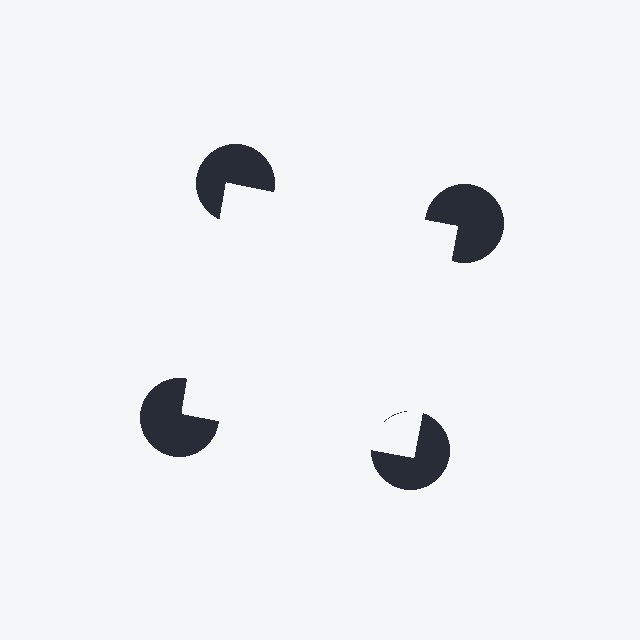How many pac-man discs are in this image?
There are 4 — one at each vertex of the illusory square.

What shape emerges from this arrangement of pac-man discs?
An illusory square — its edges are inferred from the aligned wedge cuts in the pac-man discs, not physically drawn.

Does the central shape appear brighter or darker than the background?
It typically appears slightly brighter than the background, even though no actual brightness change is drawn.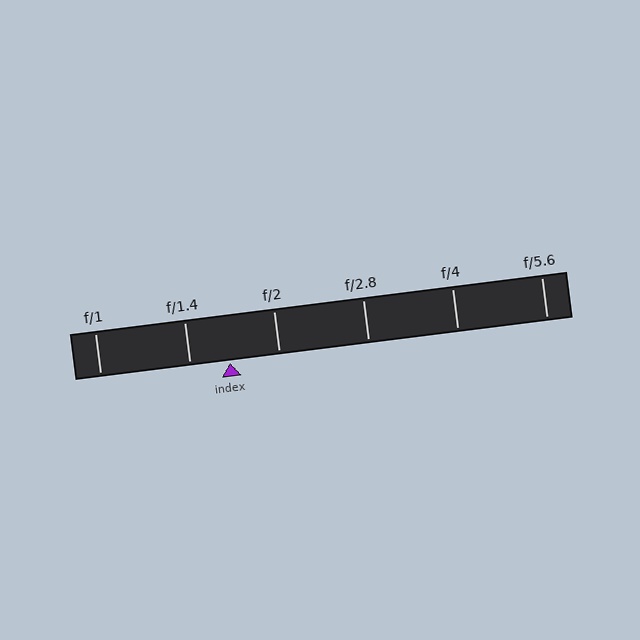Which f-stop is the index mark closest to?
The index mark is closest to f/1.4.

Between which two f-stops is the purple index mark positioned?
The index mark is between f/1.4 and f/2.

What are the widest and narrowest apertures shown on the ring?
The widest aperture shown is f/1 and the narrowest is f/5.6.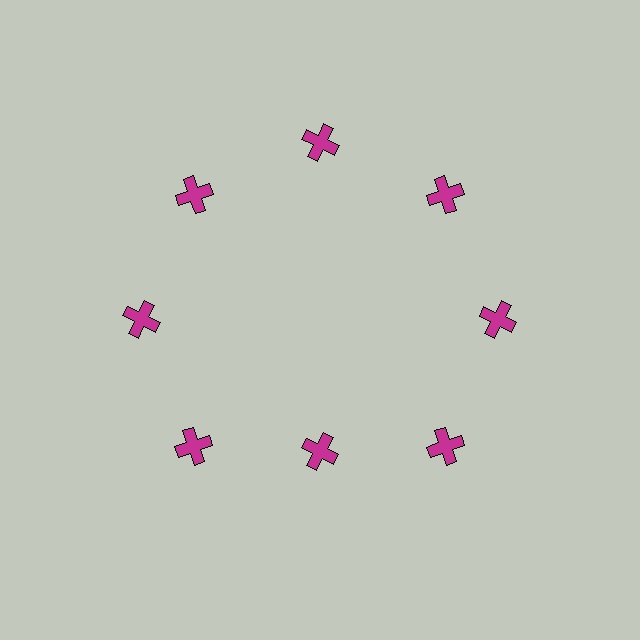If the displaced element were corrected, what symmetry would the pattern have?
It would have 8-fold rotational symmetry — the pattern would map onto itself every 45 degrees.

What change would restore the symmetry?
The symmetry would be restored by moving it outward, back onto the ring so that all 8 crosses sit at equal angles and equal distance from the center.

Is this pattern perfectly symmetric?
No. The 8 magenta crosses are arranged in a ring, but one element near the 6 o'clock position is pulled inward toward the center, breaking the 8-fold rotational symmetry.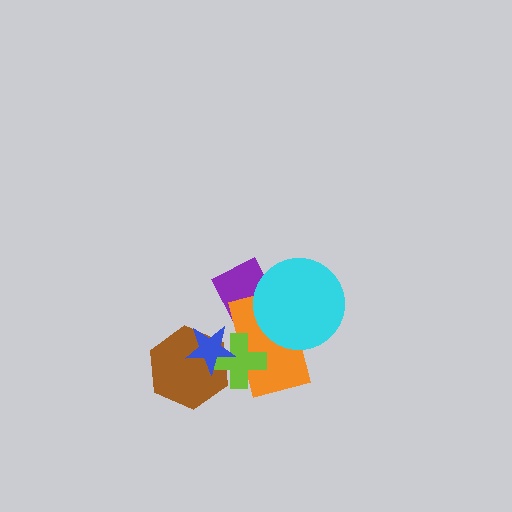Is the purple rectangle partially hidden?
Yes, it is partially covered by another shape.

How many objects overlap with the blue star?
3 objects overlap with the blue star.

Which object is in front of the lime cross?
The blue star is in front of the lime cross.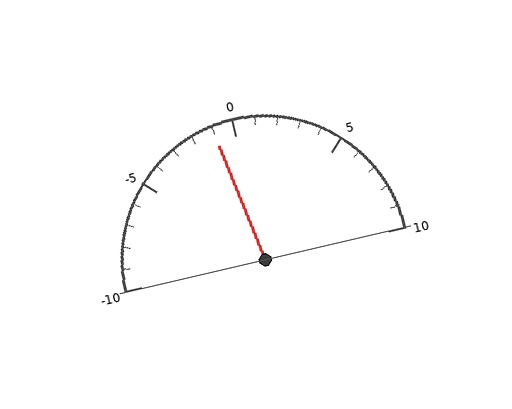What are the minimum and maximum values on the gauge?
The gauge ranges from -10 to 10.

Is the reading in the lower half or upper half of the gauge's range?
The reading is in the lower half of the range (-10 to 10).